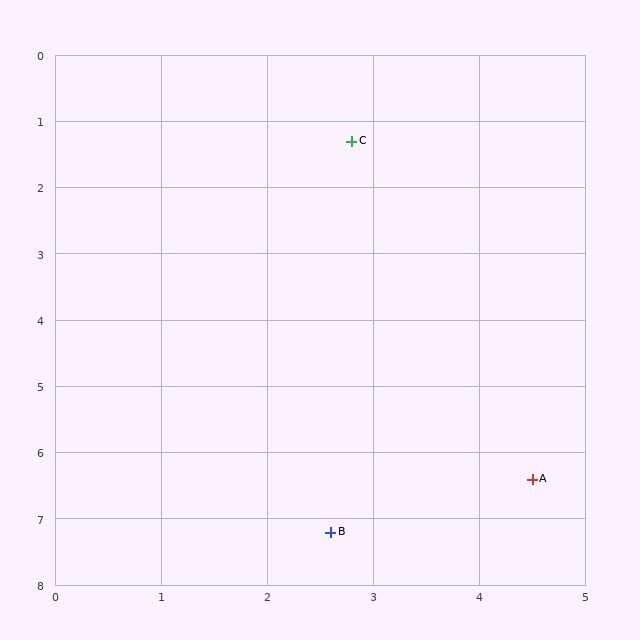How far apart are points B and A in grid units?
Points B and A are about 2.1 grid units apart.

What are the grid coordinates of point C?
Point C is at approximately (2.8, 1.3).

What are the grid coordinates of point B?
Point B is at approximately (2.6, 7.2).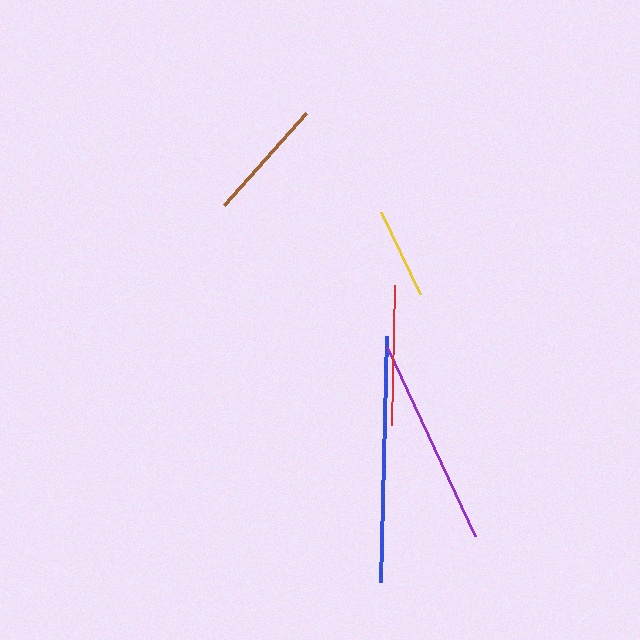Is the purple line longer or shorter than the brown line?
The purple line is longer than the brown line.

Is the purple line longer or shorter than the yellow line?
The purple line is longer than the yellow line.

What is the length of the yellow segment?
The yellow segment is approximately 91 pixels long.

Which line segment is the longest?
The blue line is the longest at approximately 247 pixels.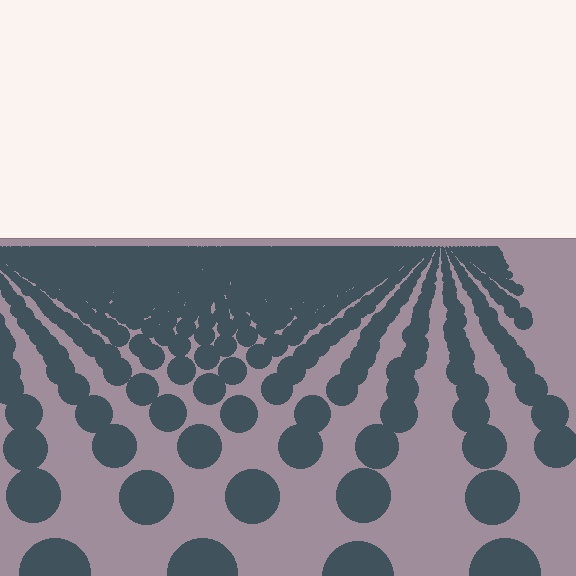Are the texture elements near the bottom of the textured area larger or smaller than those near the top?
Larger. Near the bottom, elements are closer to the viewer and appear at a bigger on-screen size.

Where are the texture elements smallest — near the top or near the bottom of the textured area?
Near the top.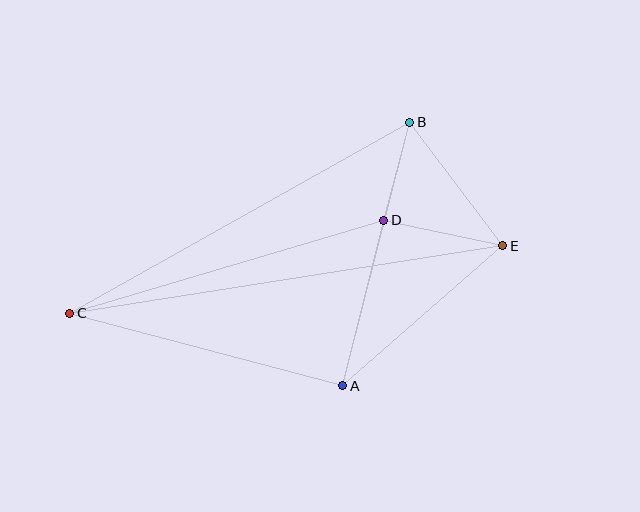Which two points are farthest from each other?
Points C and E are farthest from each other.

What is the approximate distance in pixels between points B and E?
The distance between B and E is approximately 155 pixels.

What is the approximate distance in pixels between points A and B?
The distance between A and B is approximately 272 pixels.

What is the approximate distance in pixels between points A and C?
The distance between A and C is approximately 282 pixels.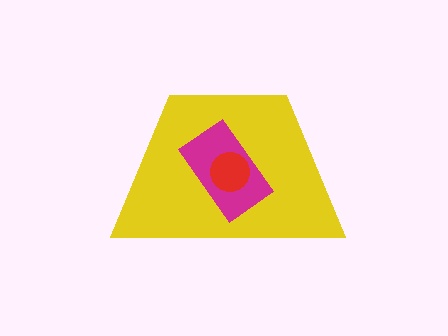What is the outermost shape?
The yellow trapezoid.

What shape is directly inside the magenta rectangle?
The red circle.